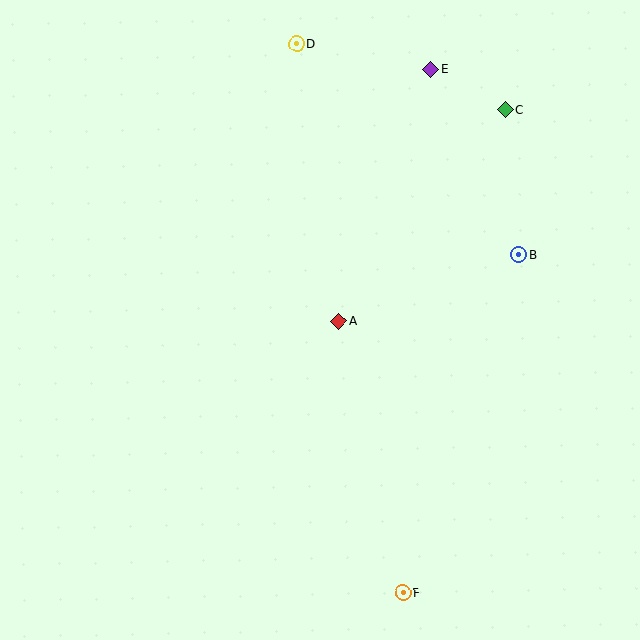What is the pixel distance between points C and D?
The distance between C and D is 218 pixels.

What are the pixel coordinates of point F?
Point F is at (403, 593).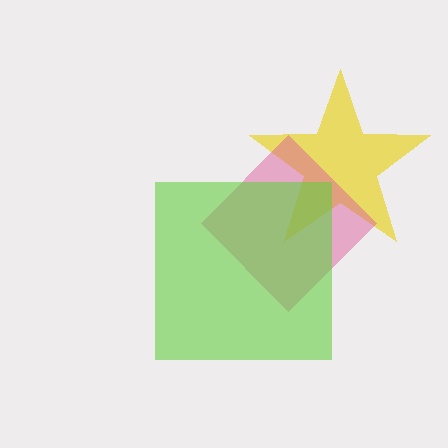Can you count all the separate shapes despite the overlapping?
Yes, there are 3 separate shapes.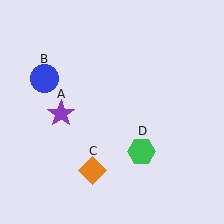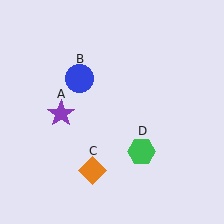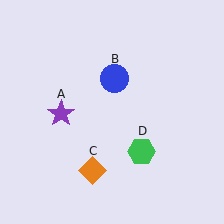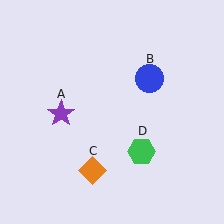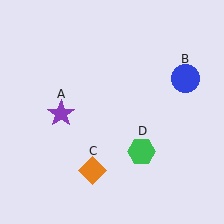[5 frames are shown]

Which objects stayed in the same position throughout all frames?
Purple star (object A) and orange diamond (object C) and green hexagon (object D) remained stationary.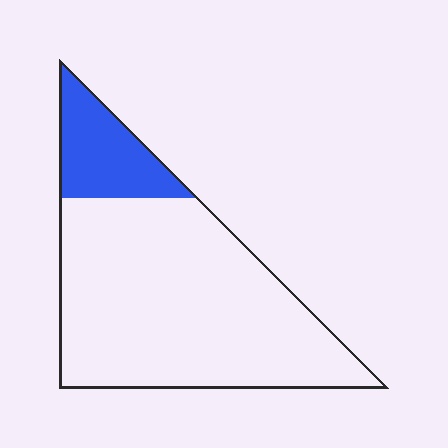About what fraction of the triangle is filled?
About one sixth (1/6).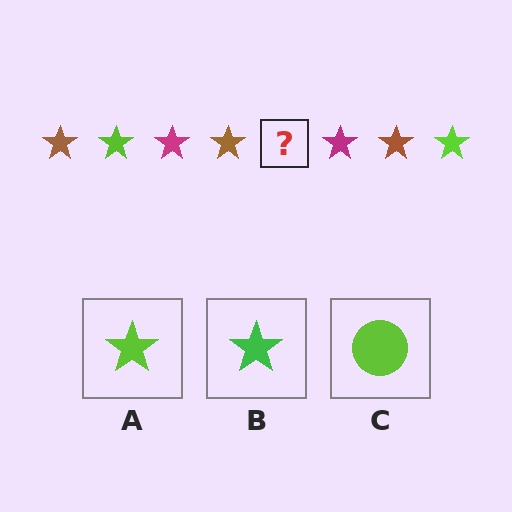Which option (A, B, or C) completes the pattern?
A.